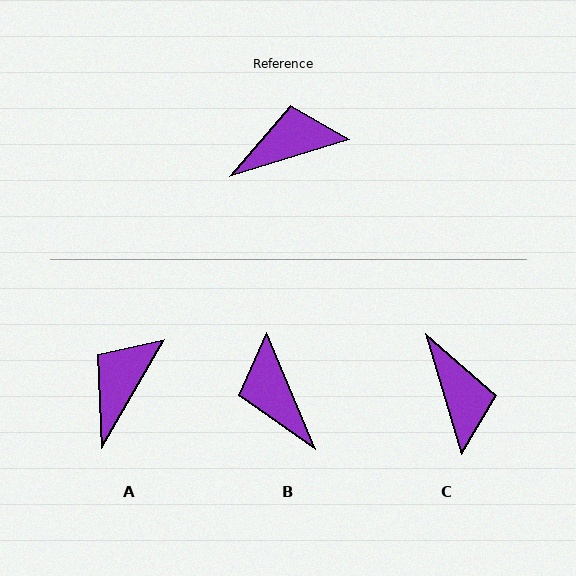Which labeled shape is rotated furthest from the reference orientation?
B, about 96 degrees away.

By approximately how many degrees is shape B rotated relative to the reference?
Approximately 96 degrees counter-clockwise.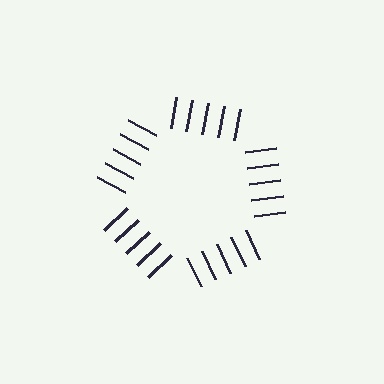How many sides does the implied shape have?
5 sides — the line-ends trace a pentagon.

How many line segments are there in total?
25 — 5 along each of the 5 edges.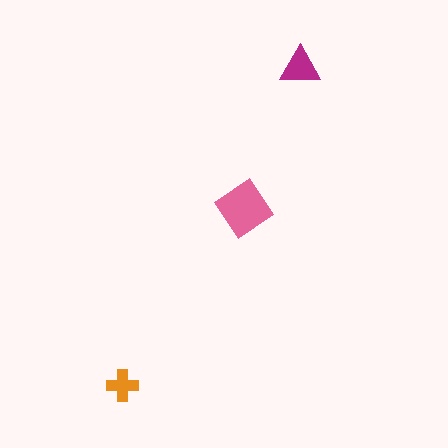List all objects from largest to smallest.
The pink diamond, the magenta triangle, the orange cross.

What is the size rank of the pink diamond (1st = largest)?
1st.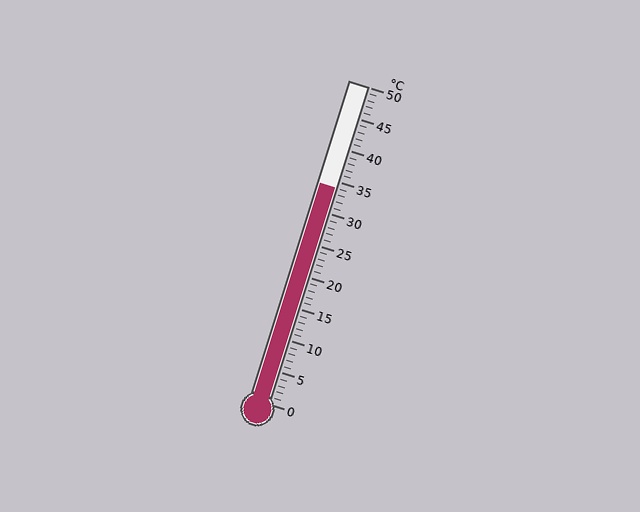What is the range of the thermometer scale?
The thermometer scale ranges from 0°C to 50°C.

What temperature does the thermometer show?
The thermometer shows approximately 34°C.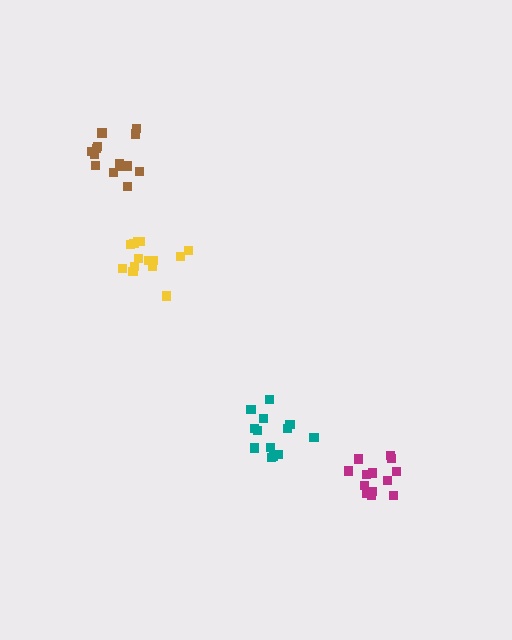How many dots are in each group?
Group 1: 14 dots, Group 2: 14 dots, Group 3: 14 dots, Group 4: 14 dots (56 total).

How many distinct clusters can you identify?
There are 4 distinct clusters.